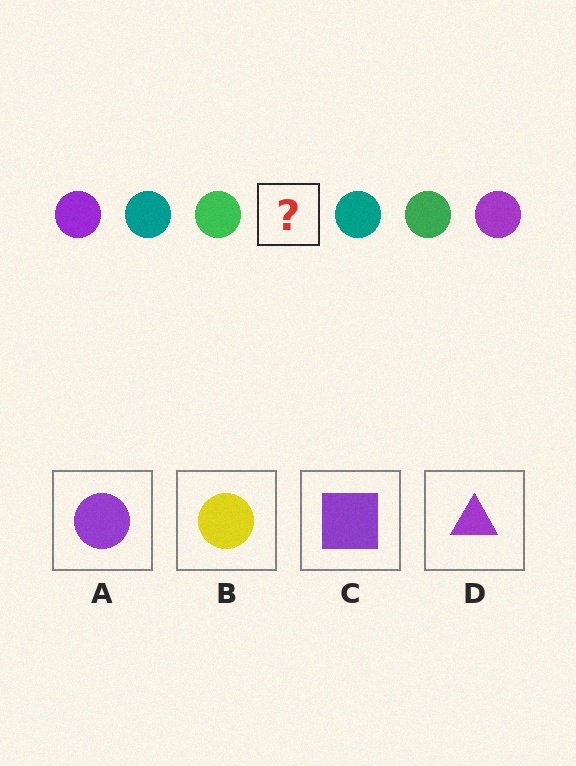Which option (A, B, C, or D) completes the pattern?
A.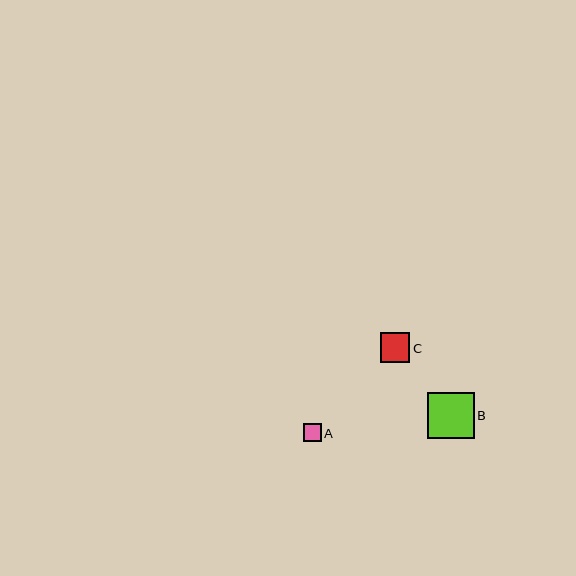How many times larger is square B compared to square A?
Square B is approximately 2.6 times the size of square A.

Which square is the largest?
Square B is the largest with a size of approximately 47 pixels.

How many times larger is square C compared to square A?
Square C is approximately 1.7 times the size of square A.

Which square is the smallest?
Square A is the smallest with a size of approximately 18 pixels.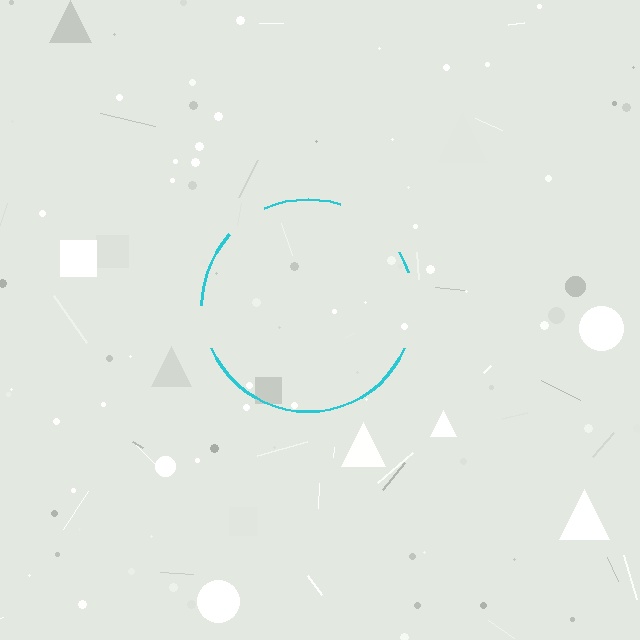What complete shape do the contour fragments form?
The contour fragments form a circle.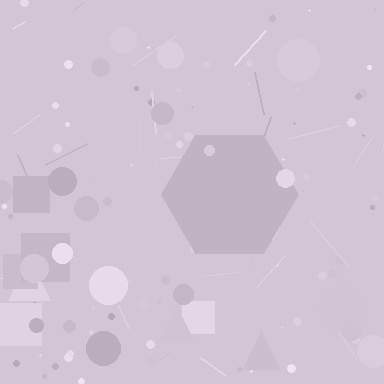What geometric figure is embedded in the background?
A hexagon is embedded in the background.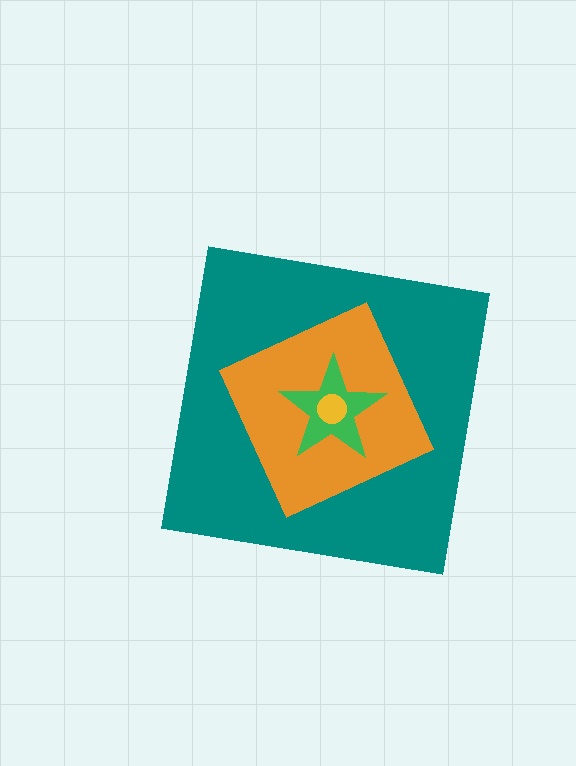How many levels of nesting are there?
4.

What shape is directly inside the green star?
The yellow circle.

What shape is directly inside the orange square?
The green star.